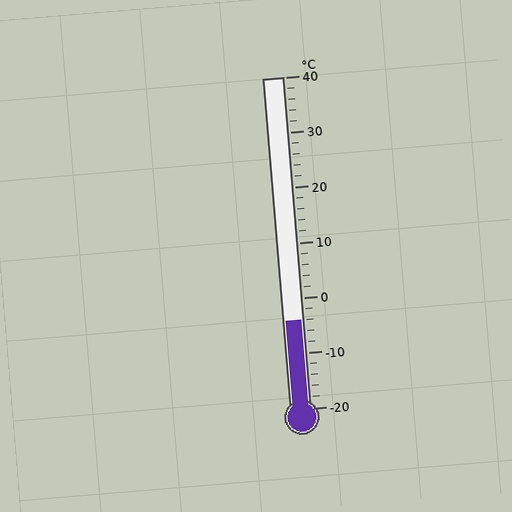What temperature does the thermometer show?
The thermometer shows approximately -4°C.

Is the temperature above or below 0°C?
The temperature is below 0°C.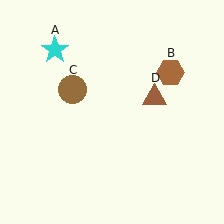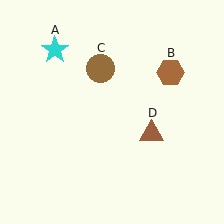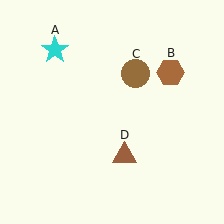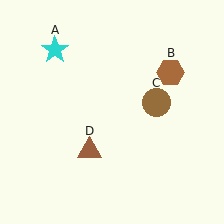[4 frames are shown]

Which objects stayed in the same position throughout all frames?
Cyan star (object A) and brown hexagon (object B) remained stationary.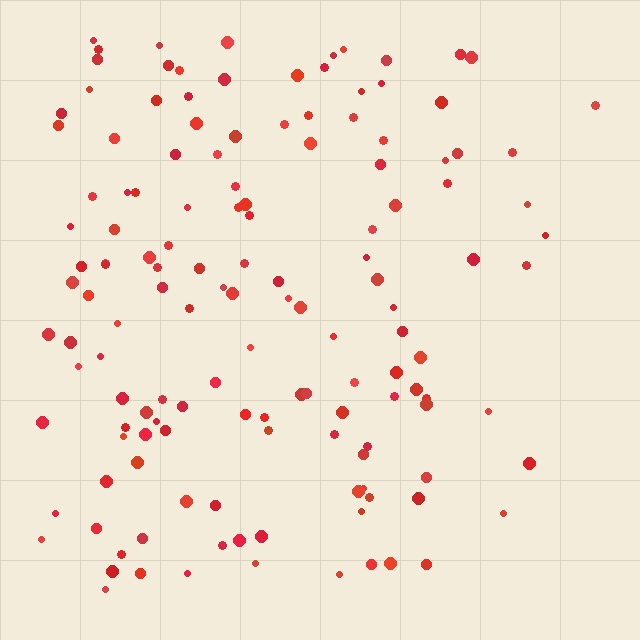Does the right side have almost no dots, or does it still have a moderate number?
Still a moderate number, just noticeably fewer than the left.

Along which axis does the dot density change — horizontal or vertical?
Horizontal.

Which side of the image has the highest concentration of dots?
The left.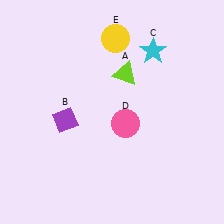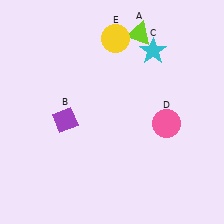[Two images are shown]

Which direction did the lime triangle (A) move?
The lime triangle (A) moved up.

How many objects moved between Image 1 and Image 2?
2 objects moved between the two images.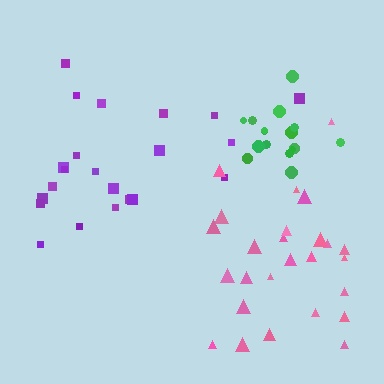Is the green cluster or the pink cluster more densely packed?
Green.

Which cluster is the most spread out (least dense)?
Purple.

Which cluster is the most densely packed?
Green.